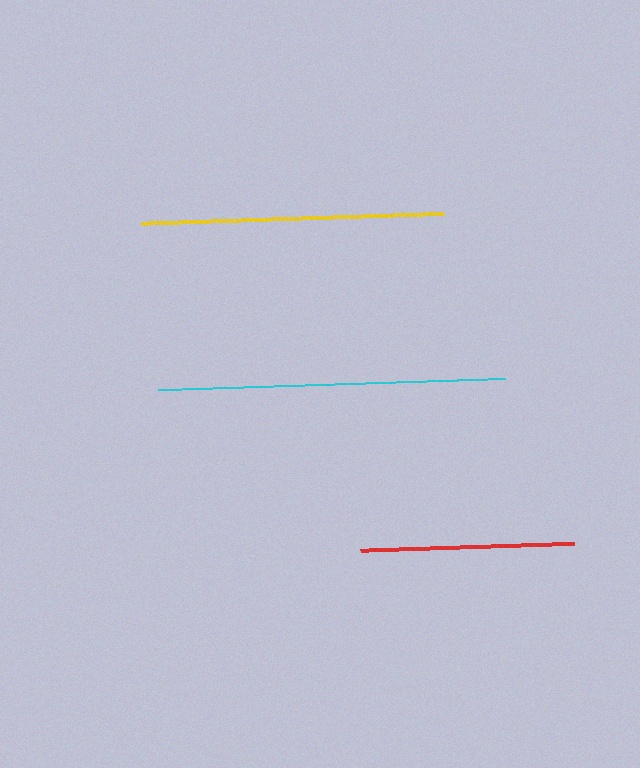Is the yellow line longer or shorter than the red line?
The yellow line is longer than the red line.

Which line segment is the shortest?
The red line is the shortest at approximately 215 pixels.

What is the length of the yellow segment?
The yellow segment is approximately 303 pixels long.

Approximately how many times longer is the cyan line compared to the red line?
The cyan line is approximately 1.6 times the length of the red line.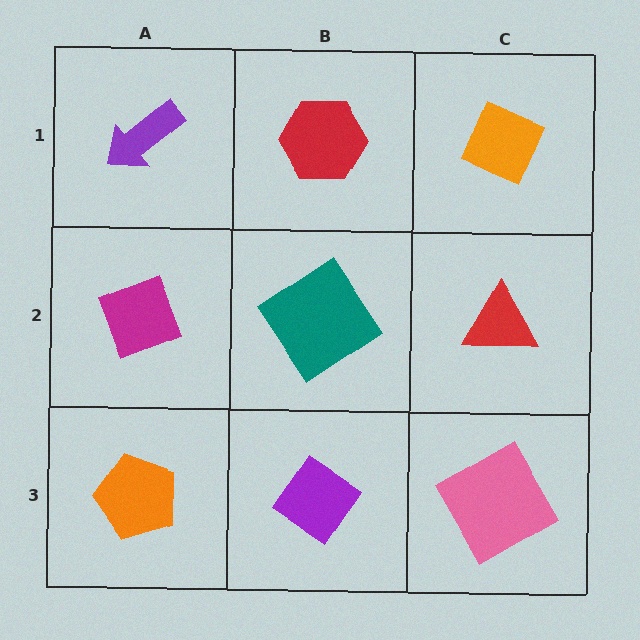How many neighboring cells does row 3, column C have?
2.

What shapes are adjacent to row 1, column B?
A teal diamond (row 2, column B), a purple arrow (row 1, column A), an orange diamond (row 1, column C).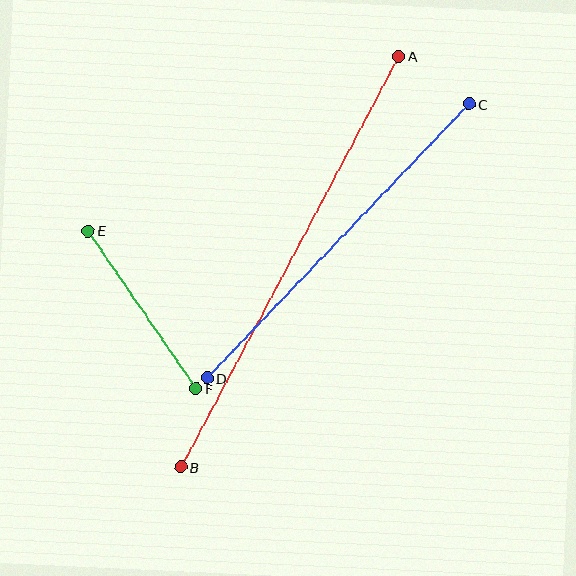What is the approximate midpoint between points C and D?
The midpoint is at approximately (338, 241) pixels.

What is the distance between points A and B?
The distance is approximately 465 pixels.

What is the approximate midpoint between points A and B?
The midpoint is at approximately (290, 262) pixels.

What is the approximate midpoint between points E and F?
The midpoint is at approximately (142, 310) pixels.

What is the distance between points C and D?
The distance is approximately 379 pixels.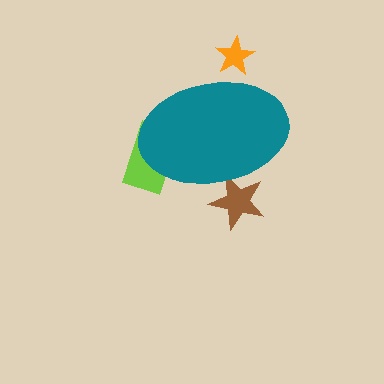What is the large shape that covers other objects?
A teal ellipse.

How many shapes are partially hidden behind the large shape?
3 shapes are partially hidden.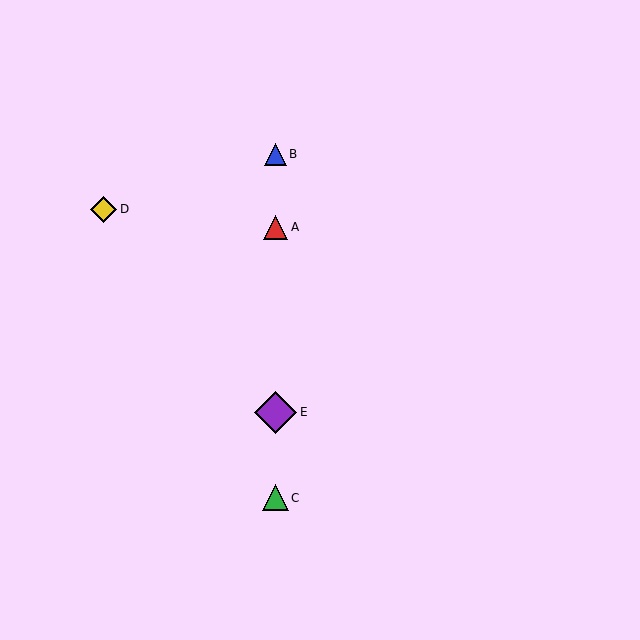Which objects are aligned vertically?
Objects A, B, C, E are aligned vertically.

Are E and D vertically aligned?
No, E is at x≈276 and D is at x≈104.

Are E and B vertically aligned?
Yes, both are at x≈276.